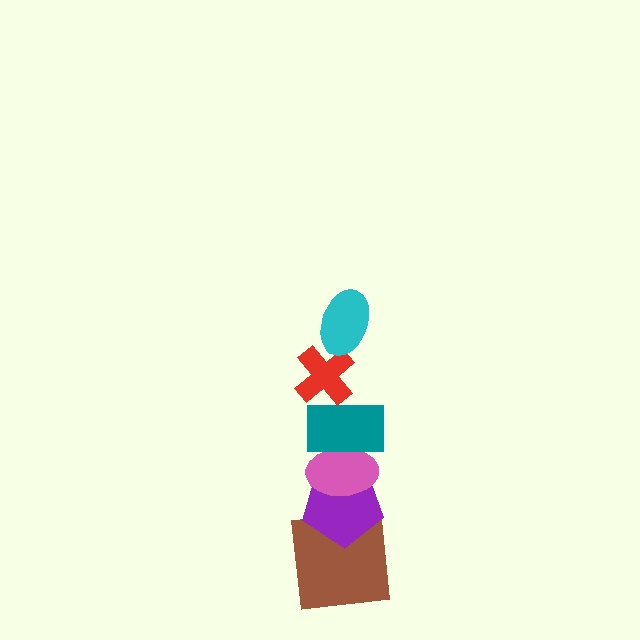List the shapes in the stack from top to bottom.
From top to bottom: the cyan ellipse, the red cross, the teal rectangle, the pink ellipse, the purple pentagon, the brown square.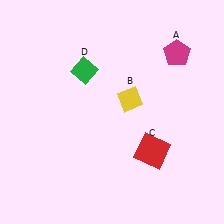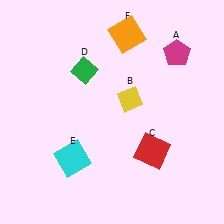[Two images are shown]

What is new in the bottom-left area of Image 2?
A cyan square (E) was added in the bottom-left area of Image 2.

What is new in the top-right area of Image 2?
An orange square (F) was added in the top-right area of Image 2.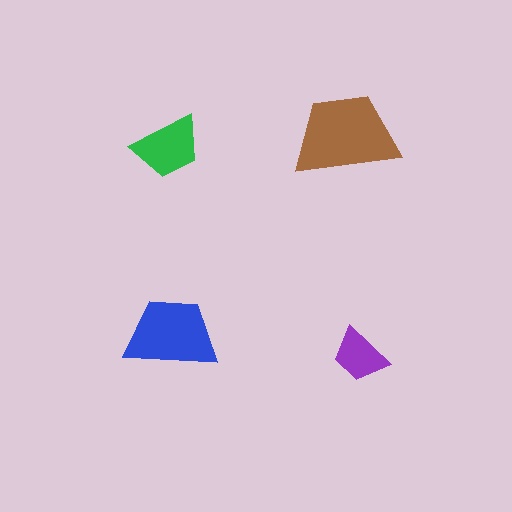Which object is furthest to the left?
The green trapezoid is leftmost.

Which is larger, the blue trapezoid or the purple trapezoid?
The blue one.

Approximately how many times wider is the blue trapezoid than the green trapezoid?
About 1.5 times wider.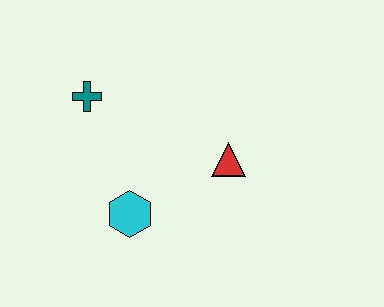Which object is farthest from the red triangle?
The teal cross is farthest from the red triangle.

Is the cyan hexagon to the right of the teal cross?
Yes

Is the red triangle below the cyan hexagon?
No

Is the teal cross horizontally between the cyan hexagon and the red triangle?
No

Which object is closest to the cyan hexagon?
The red triangle is closest to the cyan hexagon.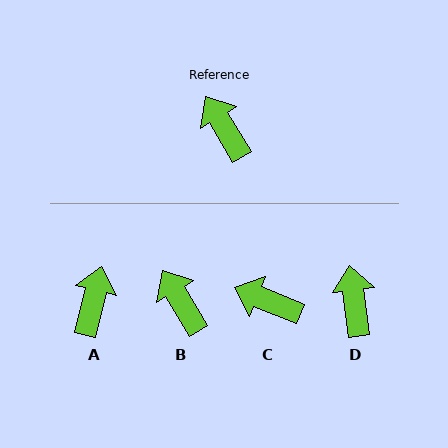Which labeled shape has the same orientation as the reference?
B.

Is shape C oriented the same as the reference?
No, it is off by about 37 degrees.